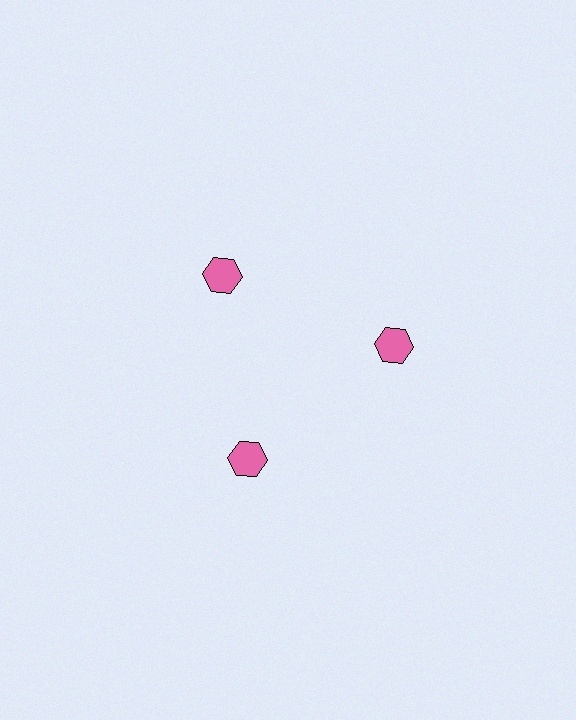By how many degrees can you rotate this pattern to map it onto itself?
The pattern maps onto itself every 120 degrees of rotation.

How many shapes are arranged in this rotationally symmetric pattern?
There are 3 shapes, arranged in 3 groups of 1.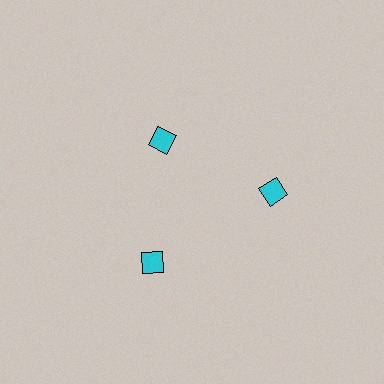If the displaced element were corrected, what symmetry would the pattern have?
It would have 3-fold rotational symmetry — the pattern would map onto itself every 120 degrees.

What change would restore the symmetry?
The symmetry would be restored by moving it outward, back onto the ring so that all 3 diamonds sit at equal angles and equal distance from the center.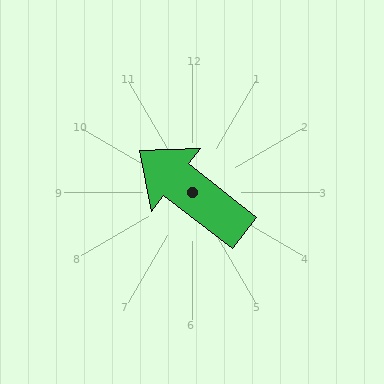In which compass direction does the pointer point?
Northwest.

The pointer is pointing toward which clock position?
Roughly 10 o'clock.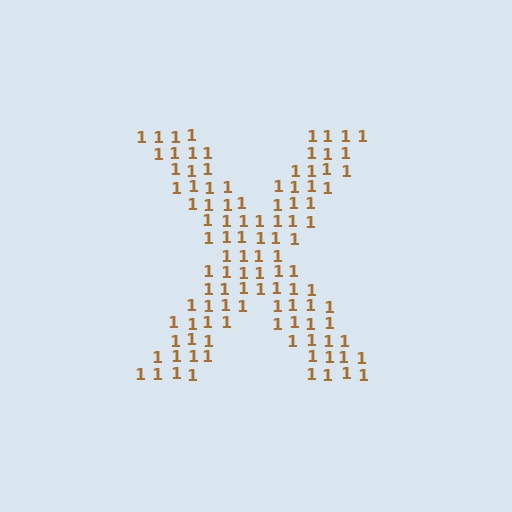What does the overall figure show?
The overall figure shows the letter X.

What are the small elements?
The small elements are digit 1's.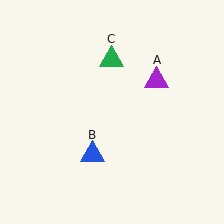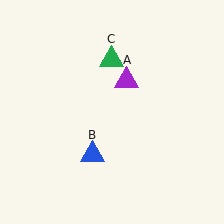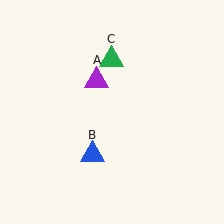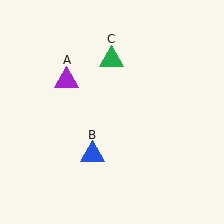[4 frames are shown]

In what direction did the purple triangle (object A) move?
The purple triangle (object A) moved left.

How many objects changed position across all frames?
1 object changed position: purple triangle (object A).